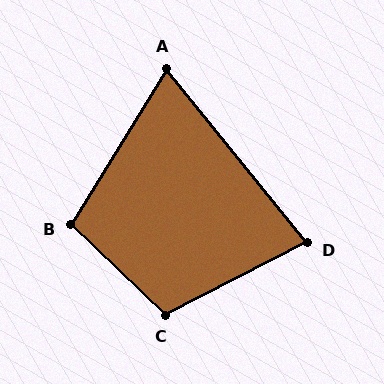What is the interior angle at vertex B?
Approximately 102 degrees (obtuse).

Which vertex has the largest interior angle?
C, at approximately 109 degrees.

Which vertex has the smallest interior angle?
A, at approximately 71 degrees.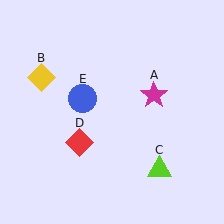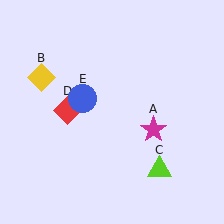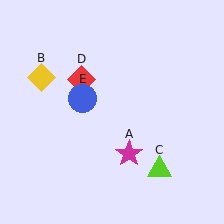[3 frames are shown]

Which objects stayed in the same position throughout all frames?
Yellow diamond (object B) and lime triangle (object C) and blue circle (object E) remained stationary.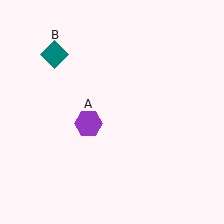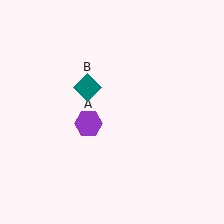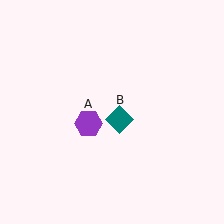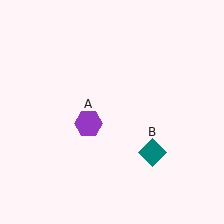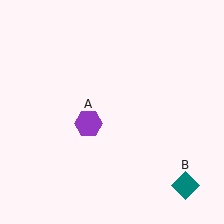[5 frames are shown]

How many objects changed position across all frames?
1 object changed position: teal diamond (object B).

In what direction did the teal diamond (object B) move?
The teal diamond (object B) moved down and to the right.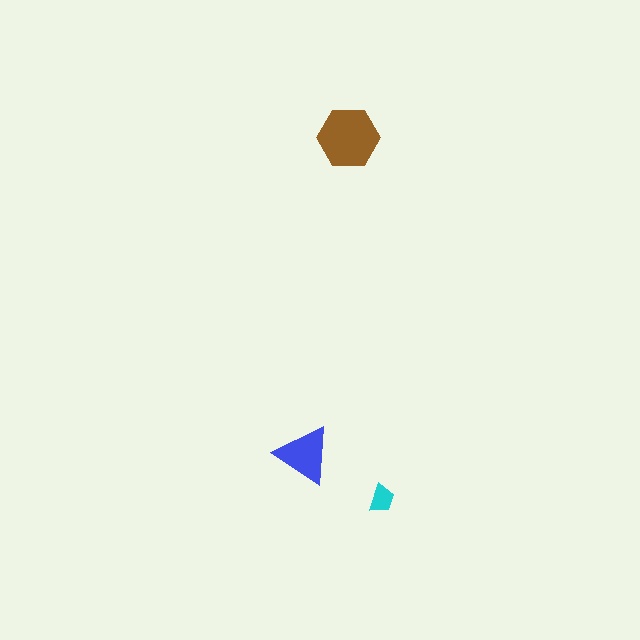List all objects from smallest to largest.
The cyan trapezoid, the blue triangle, the brown hexagon.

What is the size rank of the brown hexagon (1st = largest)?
1st.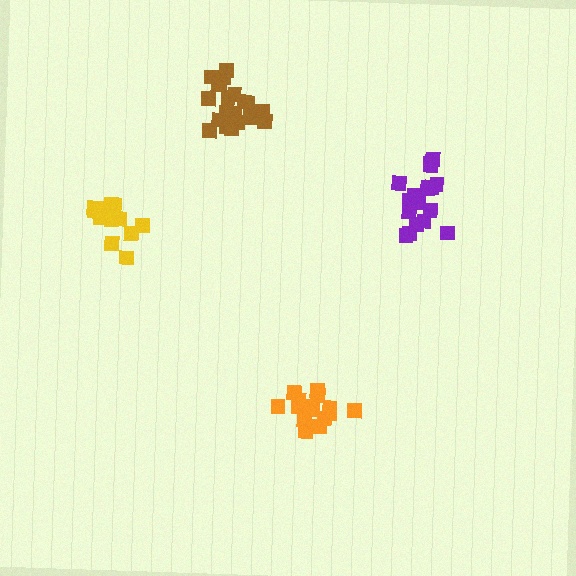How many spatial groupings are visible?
There are 4 spatial groupings.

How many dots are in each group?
Group 1: 16 dots, Group 2: 18 dots, Group 3: 16 dots, Group 4: 20 dots (70 total).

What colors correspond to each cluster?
The clusters are colored: orange, purple, yellow, brown.